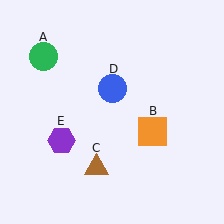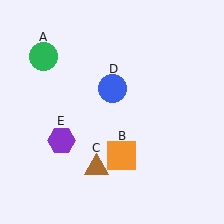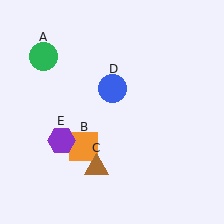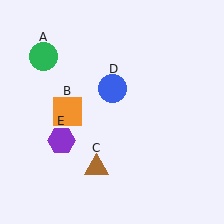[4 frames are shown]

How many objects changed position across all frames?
1 object changed position: orange square (object B).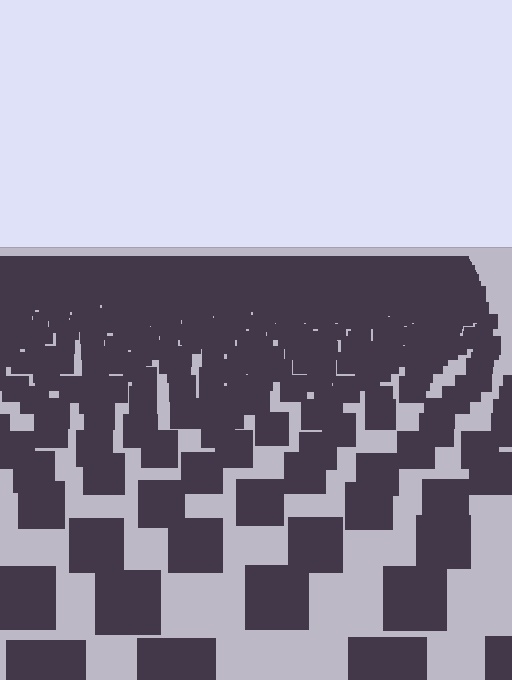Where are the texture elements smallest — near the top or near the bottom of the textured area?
Near the top.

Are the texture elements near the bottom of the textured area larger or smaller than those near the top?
Larger. Near the bottom, elements are closer to the viewer and appear at a bigger on-screen size.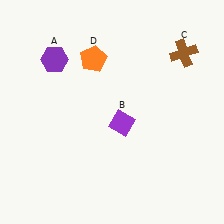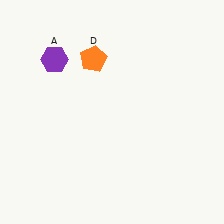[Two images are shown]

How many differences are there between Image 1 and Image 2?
There are 2 differences between the two images.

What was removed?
The brown cross (C), the purple diamond (B) were removed in Image 2.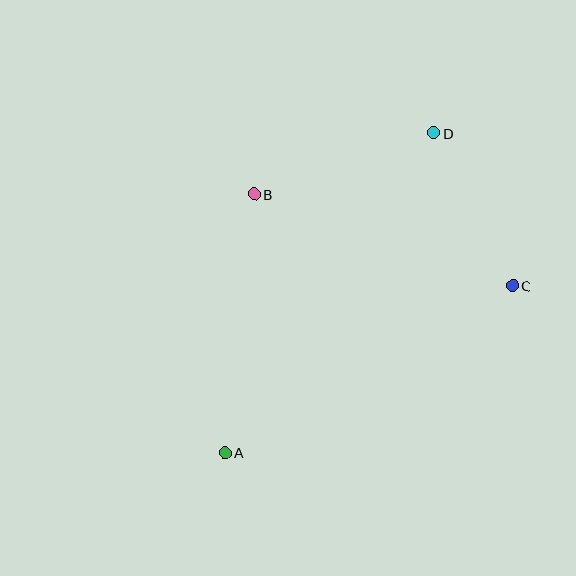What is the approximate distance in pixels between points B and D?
The distance between B and D is approximately 190 pixels.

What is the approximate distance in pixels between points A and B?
The distance between A and B is approximately 260 pixels.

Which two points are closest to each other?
Points C and D are closest to each other.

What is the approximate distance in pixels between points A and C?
The distance between A and C is approximately 333 pixels.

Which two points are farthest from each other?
Points A and D are farthest from each other.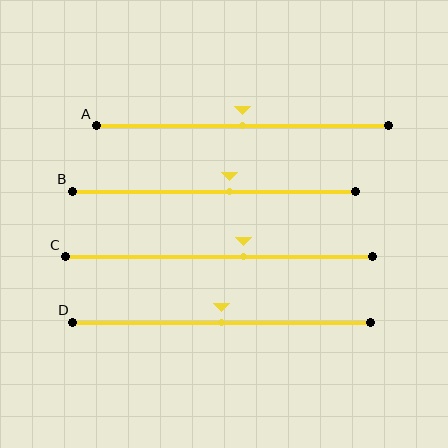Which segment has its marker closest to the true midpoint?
Segment A has its marker closest to the true midpoint.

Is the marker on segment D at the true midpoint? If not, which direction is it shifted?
Yes, the marker on segment D is at the true midpoint.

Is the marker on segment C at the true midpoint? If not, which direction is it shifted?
No, the marker on segment C is shifted to the right by about 8% of the segment length.